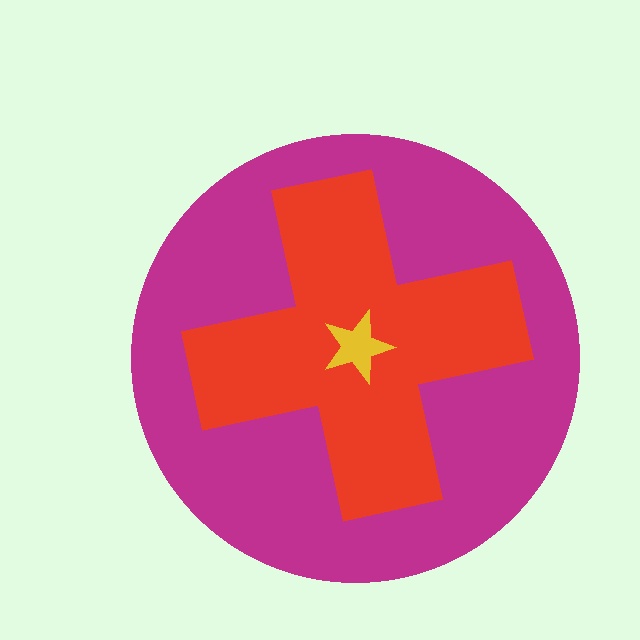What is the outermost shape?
The magenta circle.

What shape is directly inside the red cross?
The yellow star.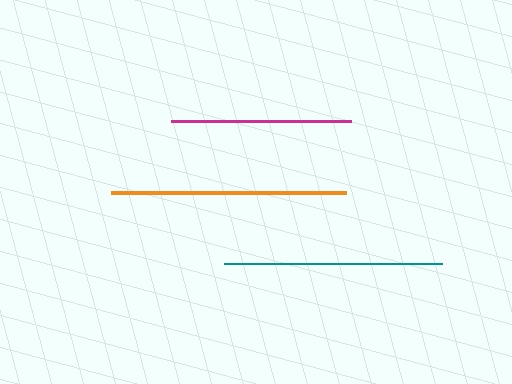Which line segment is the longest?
The orange line is the longest at approximately 235 pixels.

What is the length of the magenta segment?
The magenta segment is approximately 179 pixels long.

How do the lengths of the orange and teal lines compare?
The orange and teal lines are approximately the same length.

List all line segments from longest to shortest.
From longest to shortest: orange, teal, magenta.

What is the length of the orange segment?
The orange segment is approximately 235 pixels long.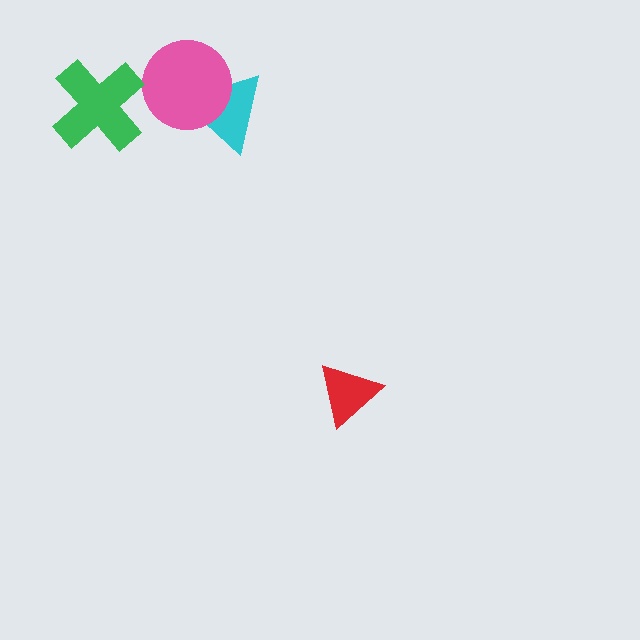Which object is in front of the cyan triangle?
The pink circle is in front of the cyan triangle.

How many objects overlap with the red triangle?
0 objects overlap with the red triangle.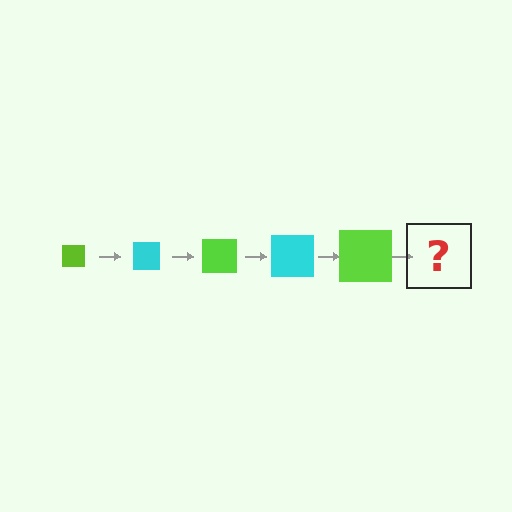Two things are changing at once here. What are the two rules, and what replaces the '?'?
The two rules are that the square grows larger each step and the color cycles through lime and cyan. The '?' should be a cyan square, larger than the previous one.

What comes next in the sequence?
The next element should be a cyan square, larger than the previous one.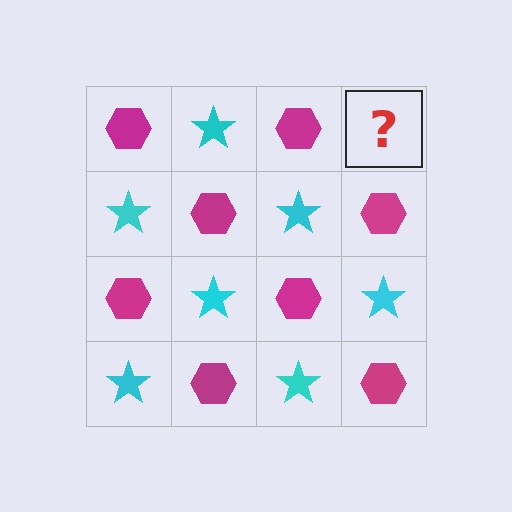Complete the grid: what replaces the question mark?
The question mark should be replaced with a cyan star.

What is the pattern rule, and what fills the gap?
The rule is that it alternates magenta hexagon and cyan star in a checkerboard pattern. The gap should be filled with a cyan star.